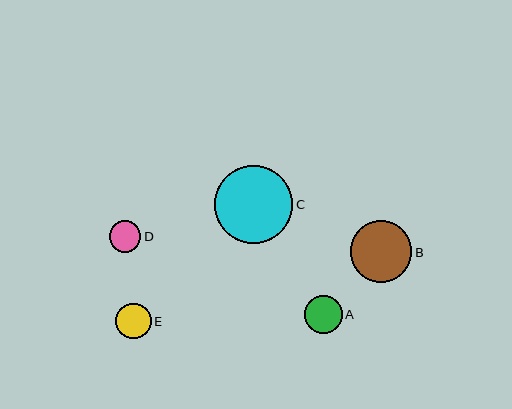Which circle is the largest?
Circle C is the largest with a size of approximately 78 pixels.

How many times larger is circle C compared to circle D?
Circle C is approximately 2.5 times the size of circle D.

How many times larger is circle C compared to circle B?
Circle C is approximately 1.3 times the size of circle B.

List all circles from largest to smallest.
From largest to smallest: C, B, A, E, D.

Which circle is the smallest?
Circle D is the smallest with a size of approximately 32 pixels.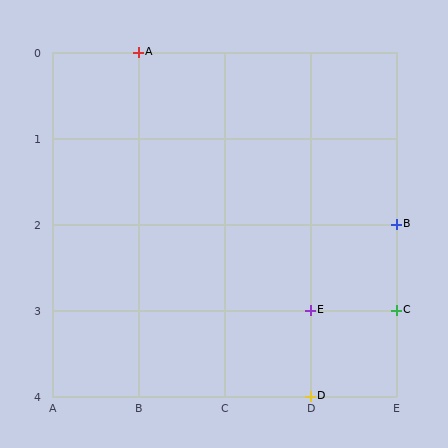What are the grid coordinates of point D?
Point D is at grid coordinates (D, 4).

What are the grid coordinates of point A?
Point A is at grid coordinates (B, 0).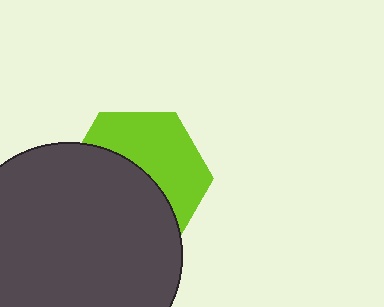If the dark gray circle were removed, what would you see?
You would see the complete lime hexagon.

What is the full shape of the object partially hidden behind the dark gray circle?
The partially hidden object is a lime hexagon.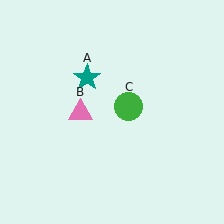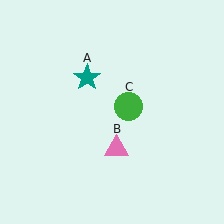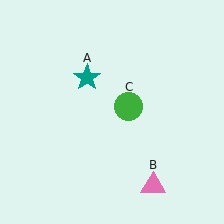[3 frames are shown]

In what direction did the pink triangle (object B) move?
The pink triangle (object B) moved down and to the right.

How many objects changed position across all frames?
1 object changed position: pink triangle (object B).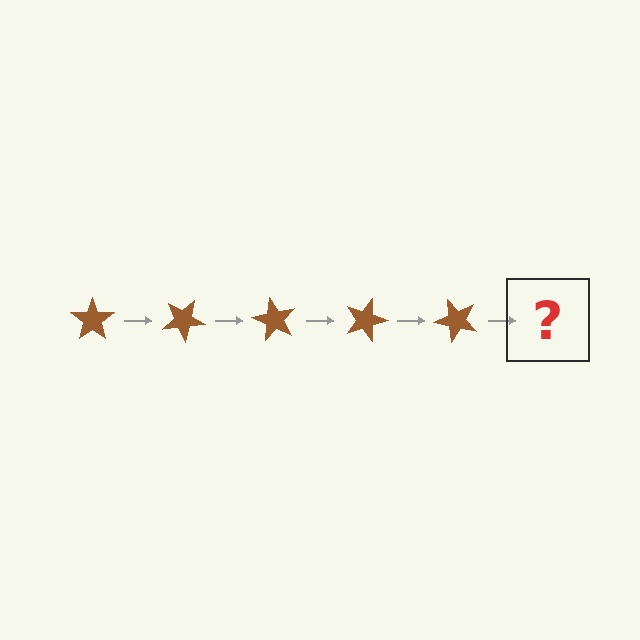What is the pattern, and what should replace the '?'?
The pattern is that the star rotates 30 degrees each step. The '?' should be a brown star rotated 150 degrees.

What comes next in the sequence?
The next element should be a brown star rotated 150 degrees.